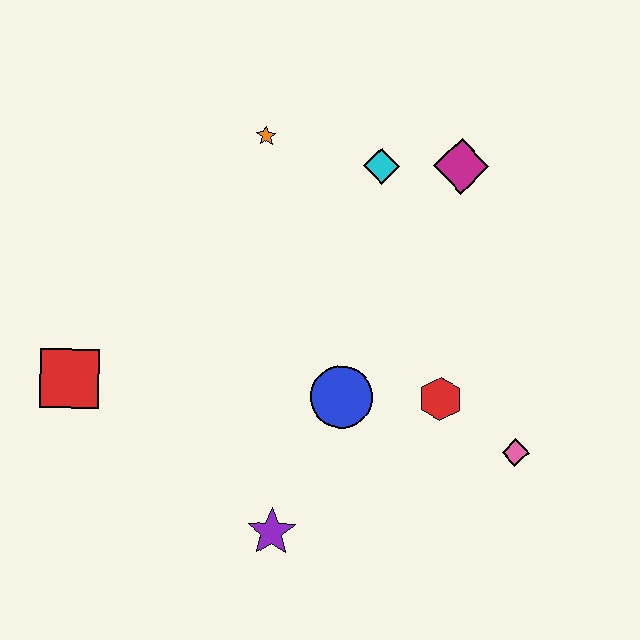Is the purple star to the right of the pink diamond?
No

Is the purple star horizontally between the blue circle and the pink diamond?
No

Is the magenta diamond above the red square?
Yes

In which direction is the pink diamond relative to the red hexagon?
The pink diamond is to the right of the red hexagon.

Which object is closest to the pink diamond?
The red hexagon is closest to the pink diamond.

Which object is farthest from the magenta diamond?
The red square is farthest from the magenta diamond.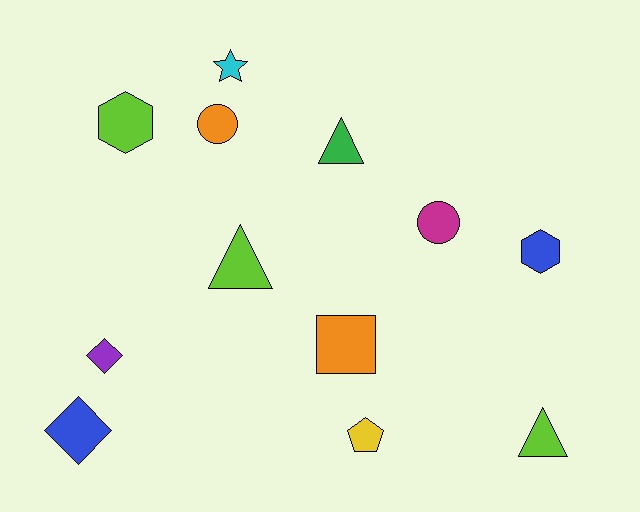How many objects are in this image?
There are 12 objects.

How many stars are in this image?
There is 1 star.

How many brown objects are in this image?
There are no brown objects.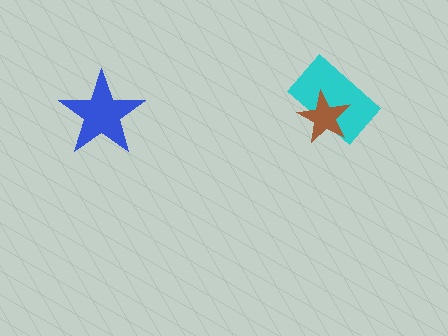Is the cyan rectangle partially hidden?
Yes, it is partially covered by another shape.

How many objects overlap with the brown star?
1 object overlaps with the brown star.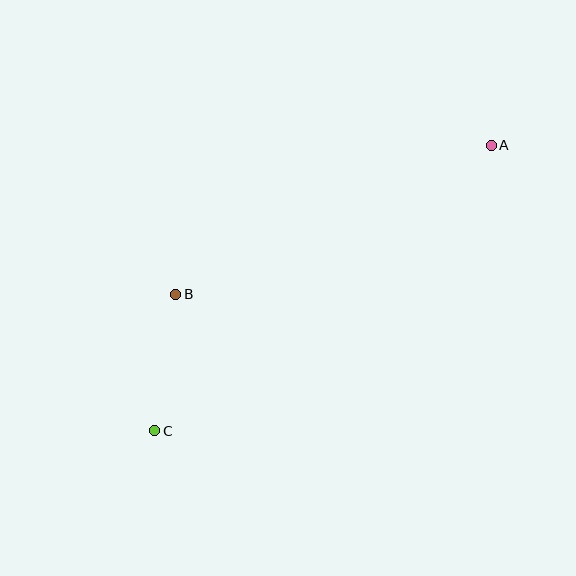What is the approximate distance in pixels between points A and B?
The distance between A and B is approximately 349 pixels.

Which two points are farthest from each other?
Points A and C are farthest from each other.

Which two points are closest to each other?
Points B and C are closest to each other.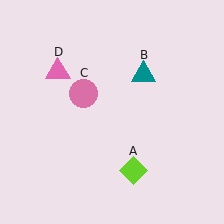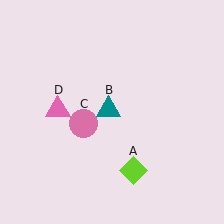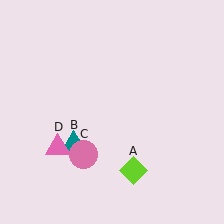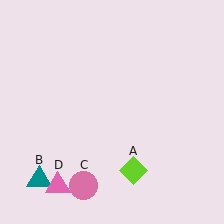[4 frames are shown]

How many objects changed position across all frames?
3 objects changed position: teal triangle (object B), pink circle (object C), pink triangle (object D).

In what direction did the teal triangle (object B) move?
The teal triangle (object B) moved down and to the left.